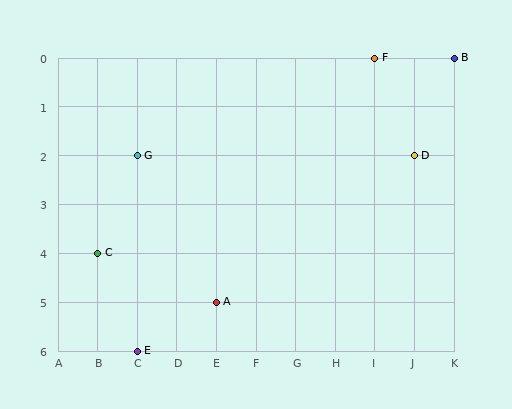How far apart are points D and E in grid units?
Points D and E are 7 columns and 4 rows apart (about 8.1 grid units diagonally).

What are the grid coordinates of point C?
Point C is at grid coordinates (B, 4).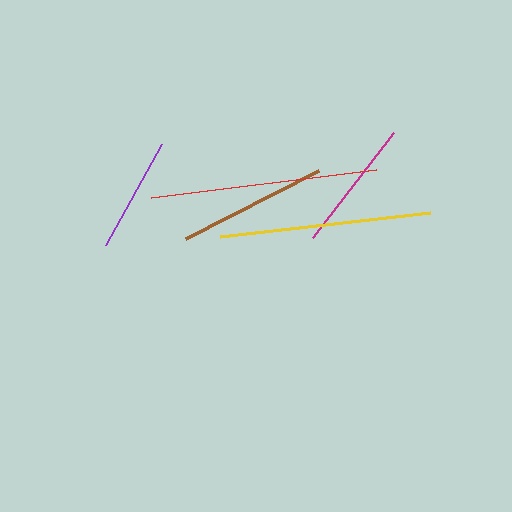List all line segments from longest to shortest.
From longest to shortest: red, yellow, brown, magenta, purple.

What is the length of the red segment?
The red segment is approximately 226 pixels long.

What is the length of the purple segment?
The purple segment is approximately 116 pixels long.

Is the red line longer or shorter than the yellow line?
The red line is longer than the yellow line.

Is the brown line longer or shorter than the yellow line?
The yellow line is longer than the brown line.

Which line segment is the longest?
The red line is the longest at approximately 226 pixels.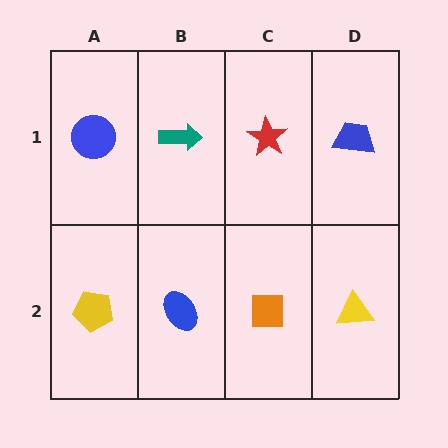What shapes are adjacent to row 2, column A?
A blue circle (row 1, column A), a blue ellipse (row 2, column B).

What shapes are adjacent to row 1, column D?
A yellow triangle (row 2, column D), a red star (row 1, column C).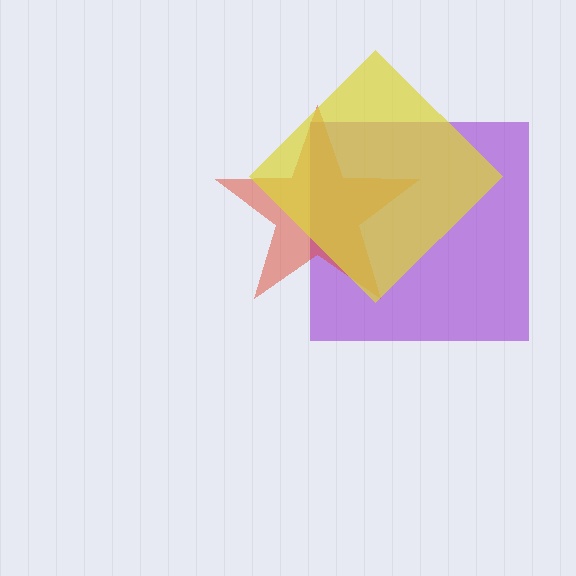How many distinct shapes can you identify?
There are 3 distinct shapes: a purple square, a red star, a yellow diamond.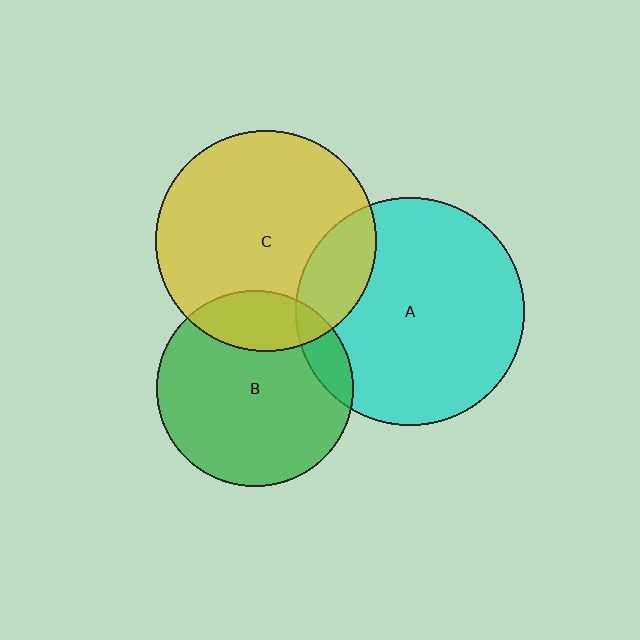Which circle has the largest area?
Circle A (cyan).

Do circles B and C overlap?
Yes.